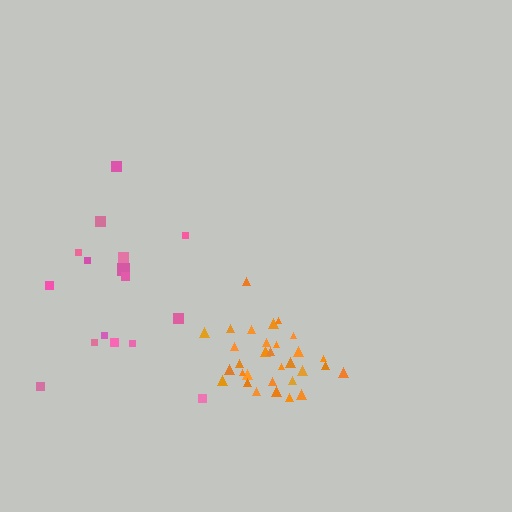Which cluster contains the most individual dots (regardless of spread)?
Orange (31).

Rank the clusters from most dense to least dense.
orange, pink.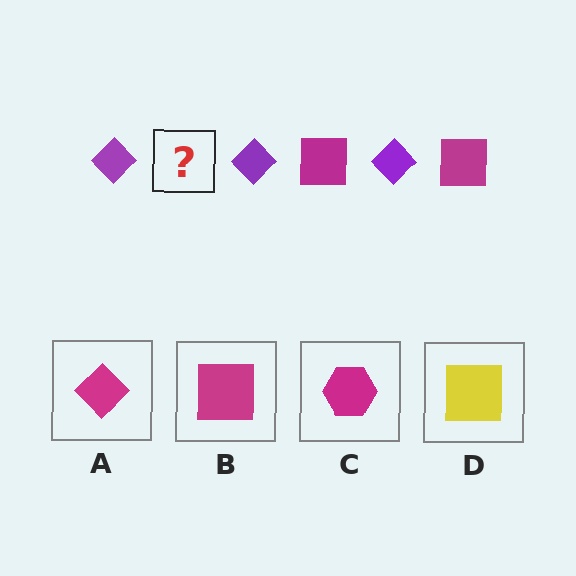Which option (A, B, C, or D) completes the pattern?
B.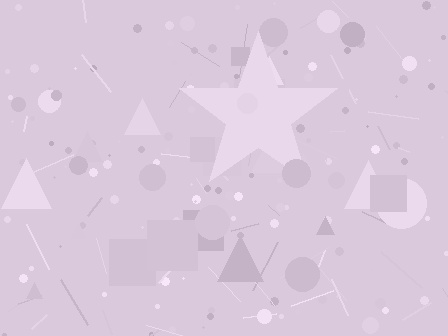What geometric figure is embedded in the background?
A star is embedded in the background.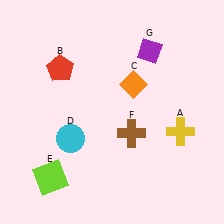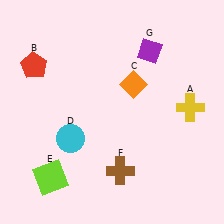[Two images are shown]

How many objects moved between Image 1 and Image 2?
3 objects moved between the two images.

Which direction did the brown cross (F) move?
The brown cross (F) moved down.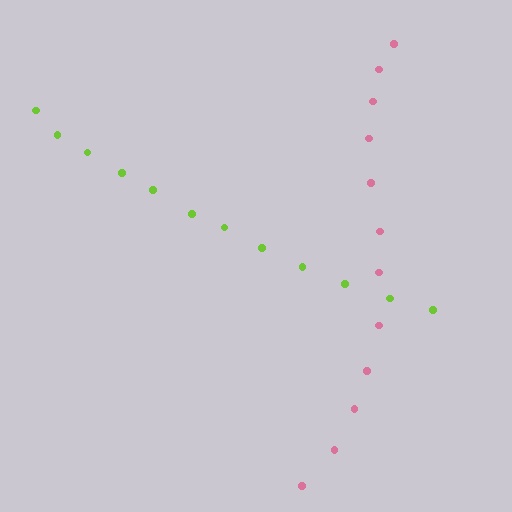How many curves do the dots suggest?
There are 2 distinct paths.